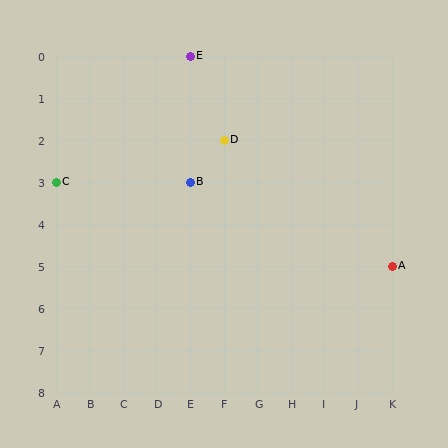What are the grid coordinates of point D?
Point D is at grid coordinates (F, 2).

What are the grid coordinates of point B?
Point B is at grid coordinates (E, 3).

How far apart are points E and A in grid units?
Points E and A are 6 columns and 5 rows apart (about 7.8 grid units diagonally).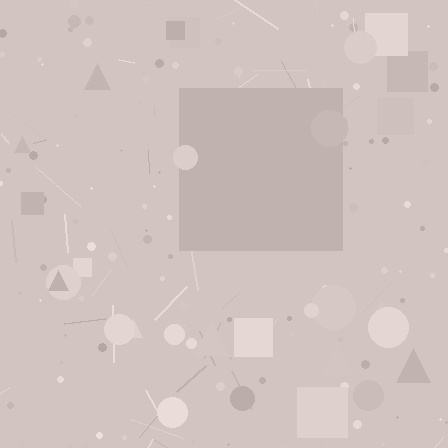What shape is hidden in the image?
A square is hidden in the image.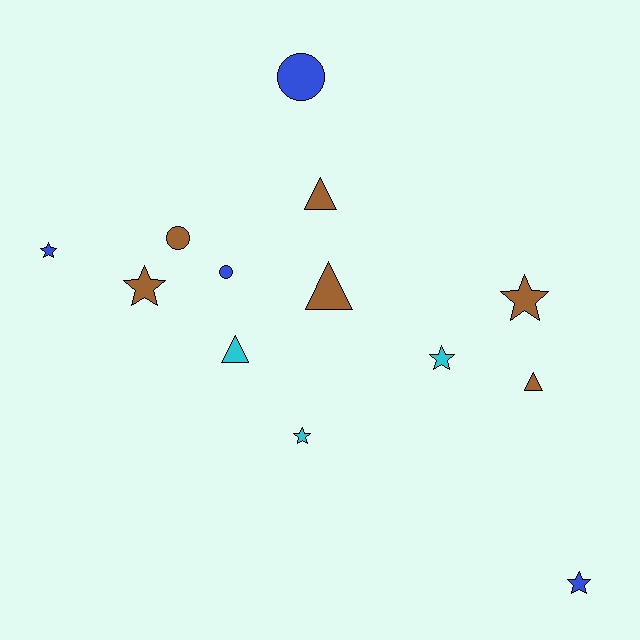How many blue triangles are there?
There are no blue triangles.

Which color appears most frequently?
Brown, with 6 objects.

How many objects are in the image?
There are 13 objects.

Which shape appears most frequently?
Star, with 6 objects.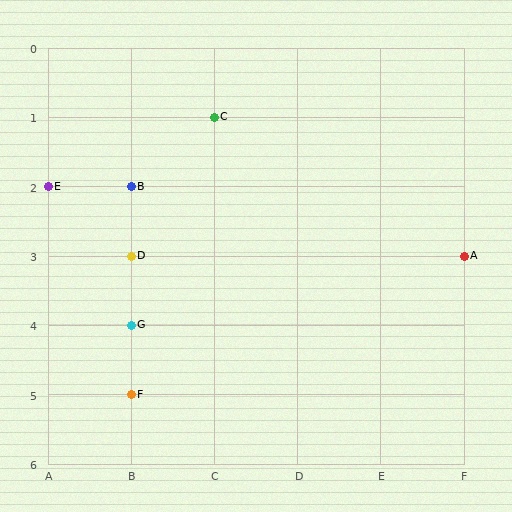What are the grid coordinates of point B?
Point B is at grid coordinates (B, 2).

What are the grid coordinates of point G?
Point G is at grid coordinates (B, 4).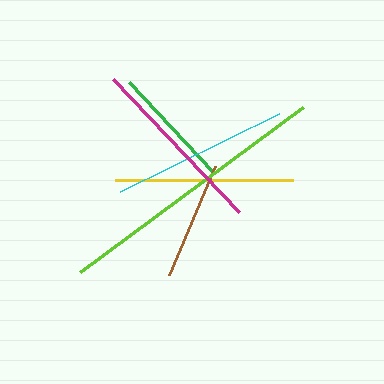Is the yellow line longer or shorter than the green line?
The yellow line is longer than the green line.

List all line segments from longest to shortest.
From longest to shortest: lime, magenta, yellow, cyan, green, brown.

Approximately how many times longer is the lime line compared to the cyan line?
The lime line is approximately 1.6 times the length of the cyan line.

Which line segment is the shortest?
The brown line is the shortest at approximately 119 pixels.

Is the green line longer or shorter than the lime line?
The lime line is longer than the green line.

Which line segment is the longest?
The lime line is the longest at approximately 278 pixels.